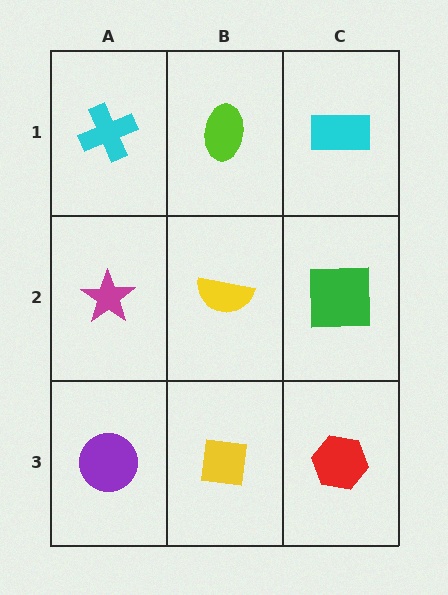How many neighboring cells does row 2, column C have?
3.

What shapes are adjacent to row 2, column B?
A lime ellipse (row 1, column B), a yellow square (row 3, column B), a magenta star (row 2, column A), a green square (row 2, column C).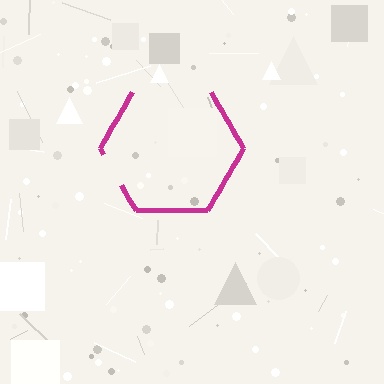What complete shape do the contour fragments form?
The contour fragments form a hexagon.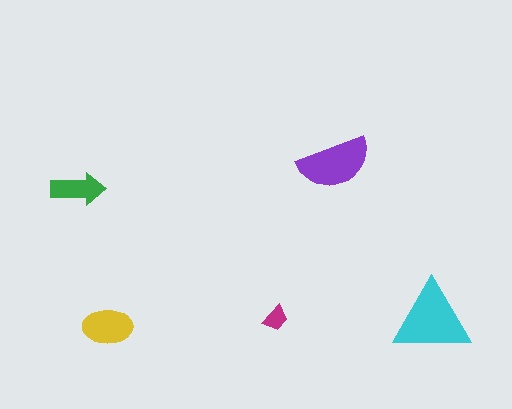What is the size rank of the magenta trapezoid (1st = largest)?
5th.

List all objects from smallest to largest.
The magenta trapezoid, the green arrow, the yellow ellipse, the purple semicircle, the cyan triangle.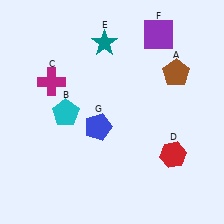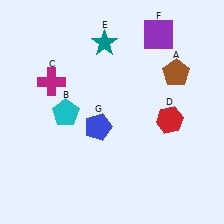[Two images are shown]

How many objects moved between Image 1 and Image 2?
1 object moved between the two images.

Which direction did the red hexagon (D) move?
The red hexagon (D) moved up.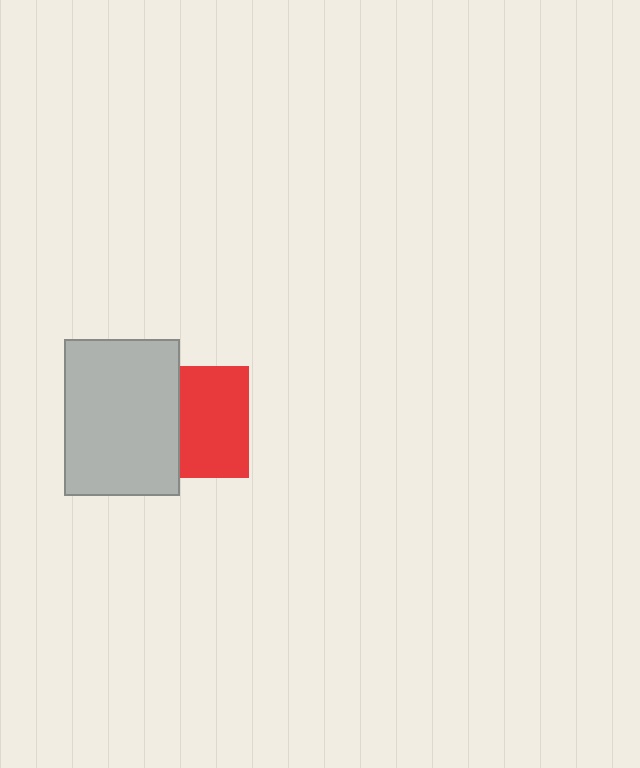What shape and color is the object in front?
The object in front is a light gray rectangle.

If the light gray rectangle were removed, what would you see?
You would see the complete red square.